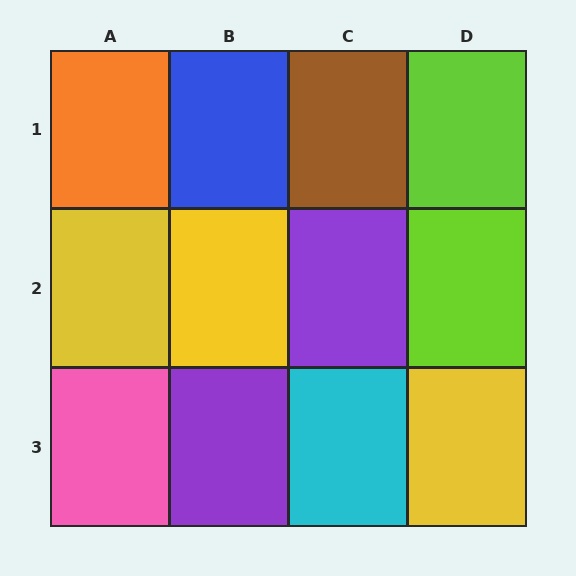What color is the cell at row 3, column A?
Pink.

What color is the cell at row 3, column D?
Yellow.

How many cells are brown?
1 cell is brown.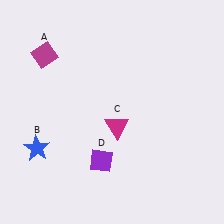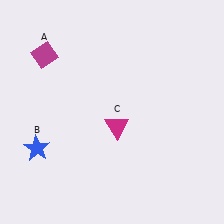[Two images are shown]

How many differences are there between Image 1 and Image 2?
There is 1 difference between the two images.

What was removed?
The purple diamond (D) was removed in Image 2.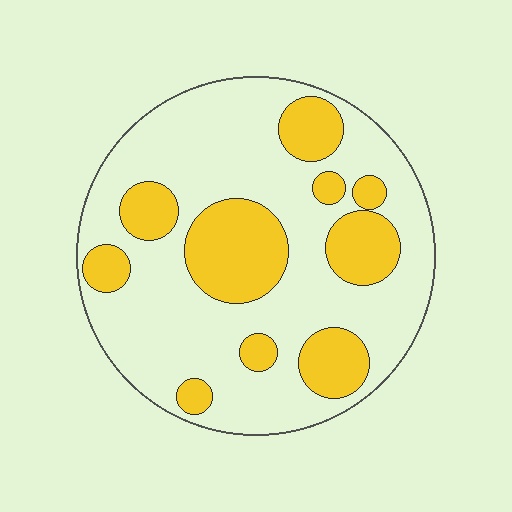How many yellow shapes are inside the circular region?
10.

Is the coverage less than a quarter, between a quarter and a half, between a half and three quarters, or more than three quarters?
Between a quarter and a half.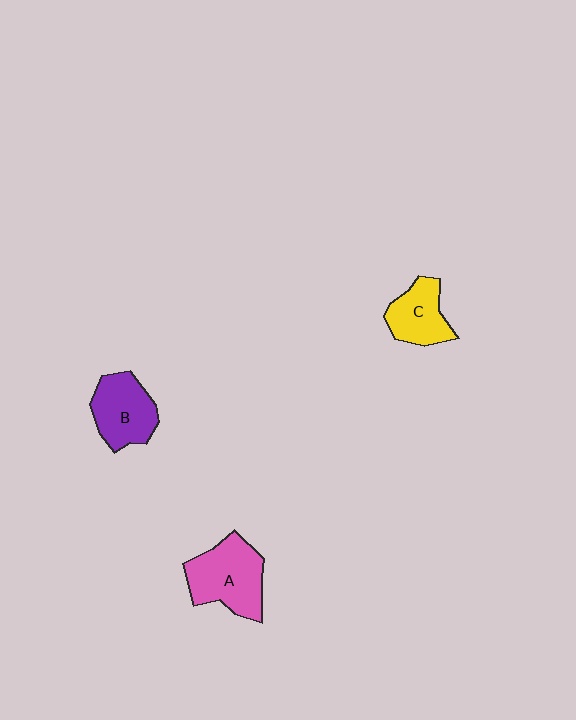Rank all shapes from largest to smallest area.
From largest to smallest: A (pink), B (purple), C (yellow).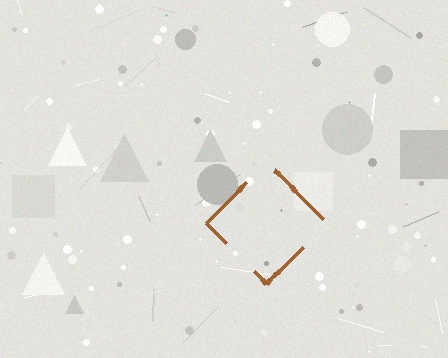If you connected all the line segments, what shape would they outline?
They would outline a diamond.